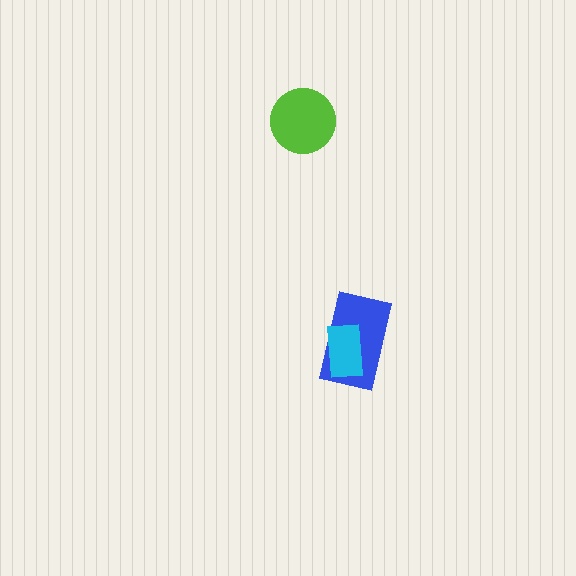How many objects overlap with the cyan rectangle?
1 object overlaps with the cyan rectangle.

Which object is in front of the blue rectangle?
The cyan rectangle is in front of the blue rectangle.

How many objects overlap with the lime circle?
0 objects overlap with the lime circle.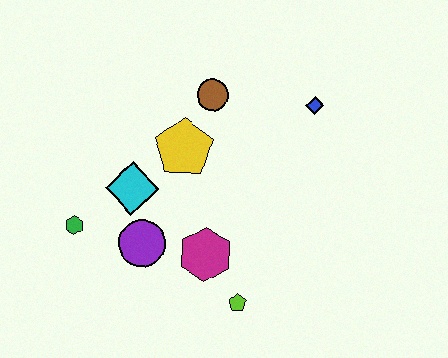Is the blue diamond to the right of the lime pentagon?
Yes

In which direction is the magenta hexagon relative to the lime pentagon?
The magenta hexagon is above the lime pentagon.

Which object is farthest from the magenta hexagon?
The blue diamond is farthest from the magenta hexagon.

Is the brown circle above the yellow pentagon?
Yes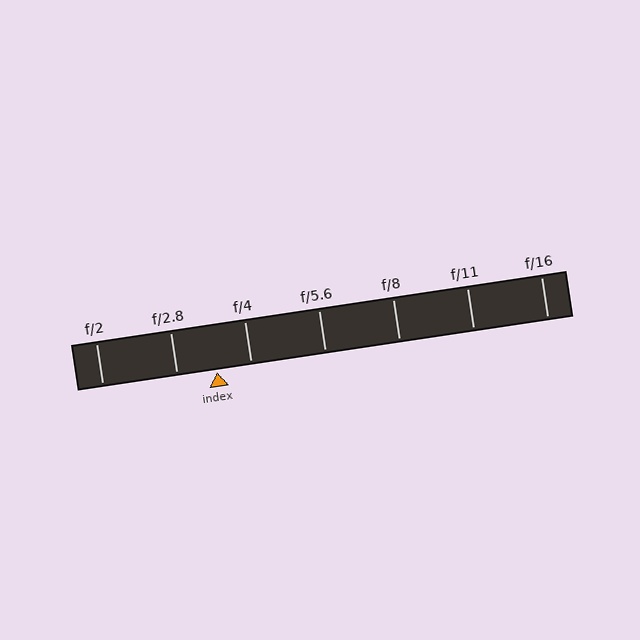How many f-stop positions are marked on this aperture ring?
There are 7 f-stop positions marked.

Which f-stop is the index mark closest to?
The index mark is closest to f/4.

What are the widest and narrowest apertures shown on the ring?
The widest aperture shown is f/2 and the narrowest is f/16.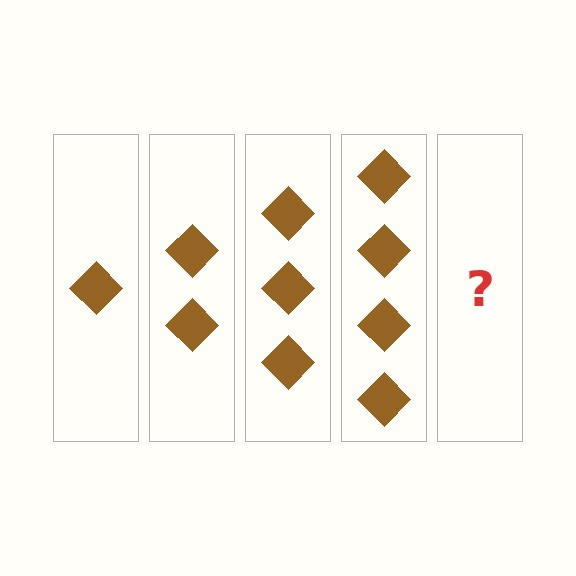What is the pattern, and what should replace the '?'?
The pattern is that each step adds one more diamond. The '?' should be 5 diamonds.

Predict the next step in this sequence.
The next step is 5 diamonds.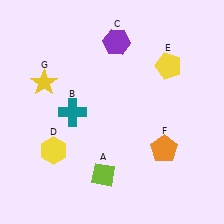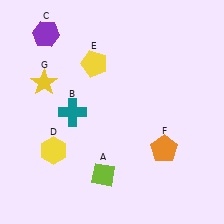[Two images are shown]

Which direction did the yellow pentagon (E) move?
The yellow pentagon (E) moved left.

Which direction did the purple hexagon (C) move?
The purple hexagon (C) moved left.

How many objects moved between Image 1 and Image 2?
2 objects moved between the two images.